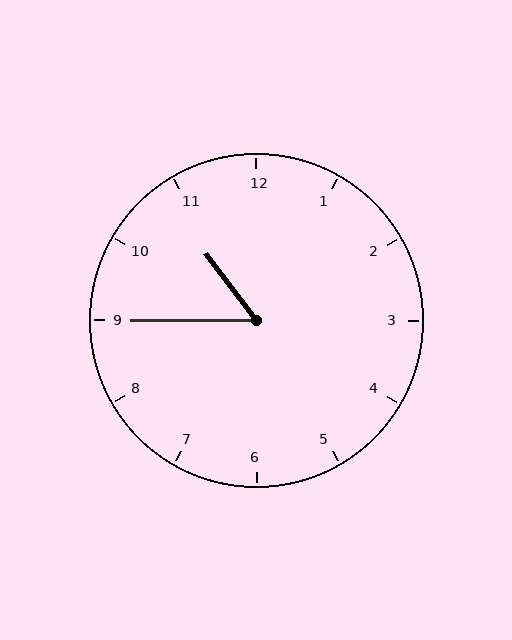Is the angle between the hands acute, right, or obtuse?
It is acute.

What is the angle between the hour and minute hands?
Approximately 52 degrees.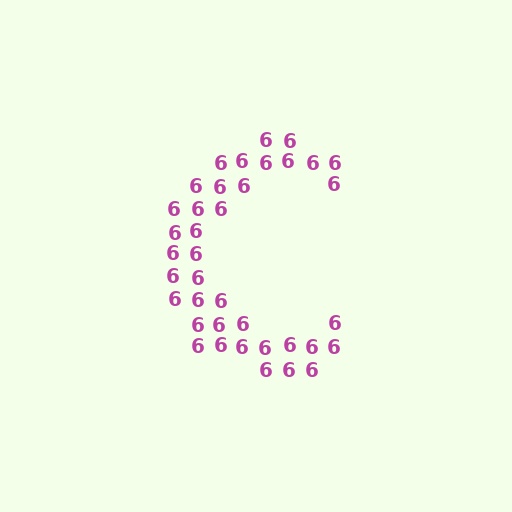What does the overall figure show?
The overall figure shows the letter C.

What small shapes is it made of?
It is made of small digit 6's.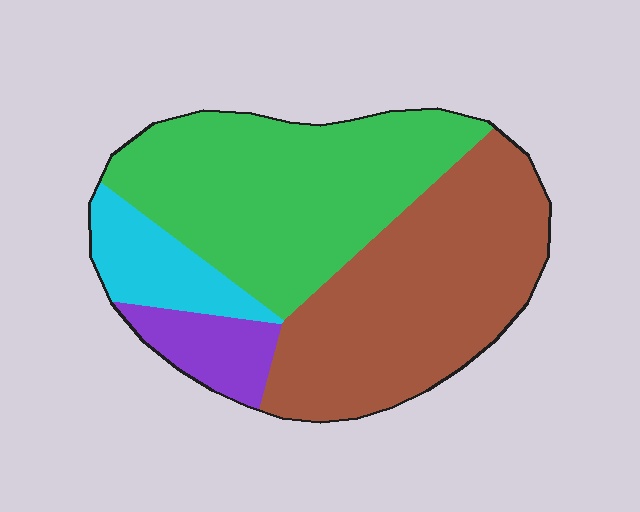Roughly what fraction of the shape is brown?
Brown covers 41% of the shape.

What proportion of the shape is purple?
Purple covers around 10% of the shape.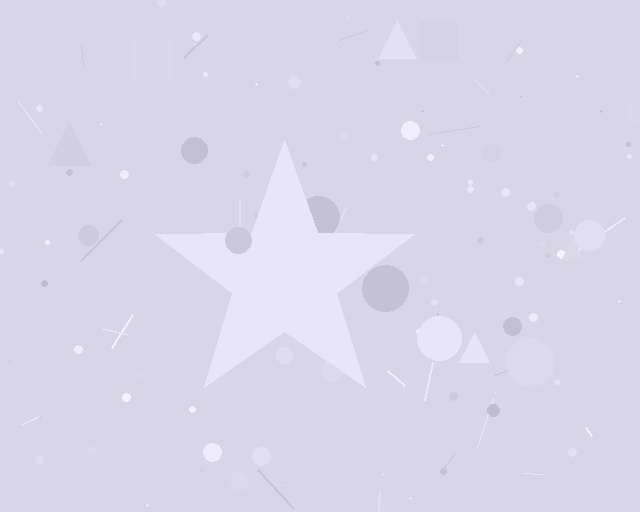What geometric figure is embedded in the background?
A star is embedded in the background.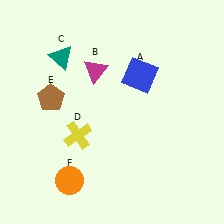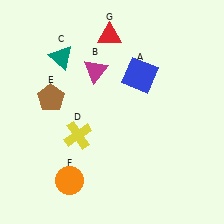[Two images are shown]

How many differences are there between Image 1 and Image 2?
There is 1 difference between the two images.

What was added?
A red triangle (G) was added in Image 2.